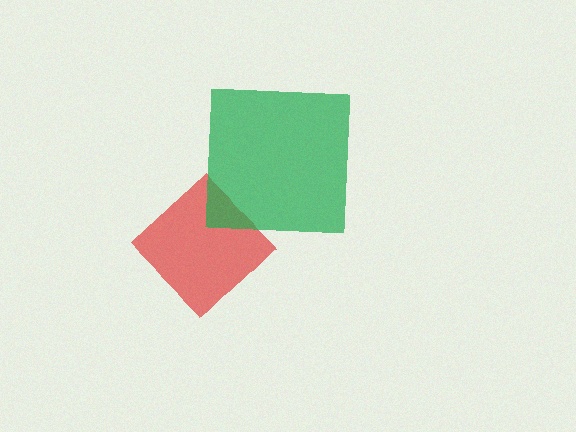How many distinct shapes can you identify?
There are 2 distinct shapes: a red diamond, a green square.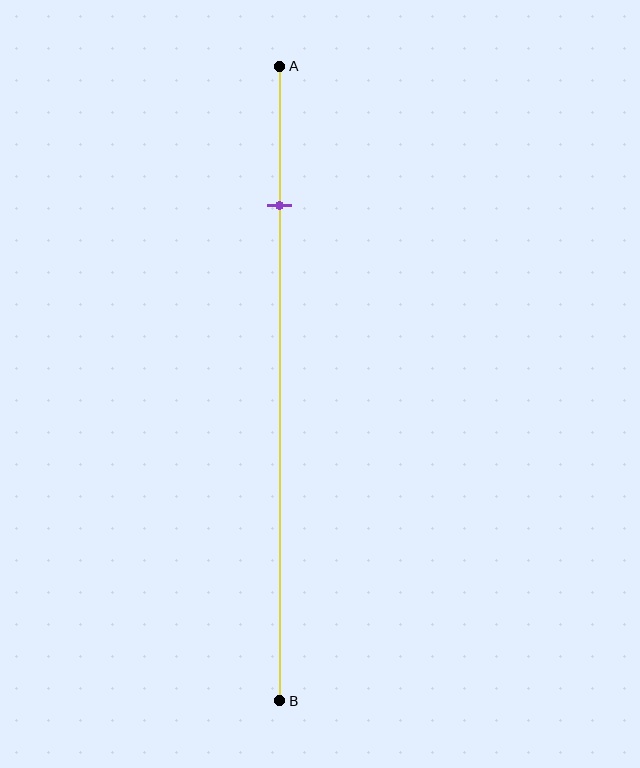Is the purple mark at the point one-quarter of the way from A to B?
No, the mark is at about 20% from A, not at the 25% one-quarter point.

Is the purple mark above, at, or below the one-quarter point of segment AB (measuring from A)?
The purple mark is above the one-quarter point of segment AB.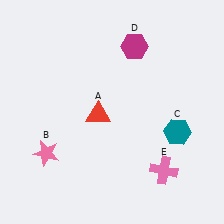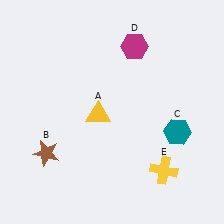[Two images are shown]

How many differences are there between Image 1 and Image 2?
There are 3 differences between the two images.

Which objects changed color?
A changed from red to yellow. B changed from pink to brown. E changed from pink to yellow.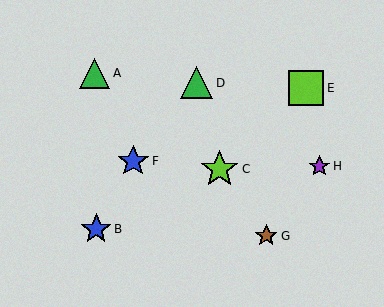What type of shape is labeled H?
Shape H is a purple star.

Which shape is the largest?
The lime star (labeled C) is the largest.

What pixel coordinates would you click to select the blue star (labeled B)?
Click at (96, 229) to select the blue star B.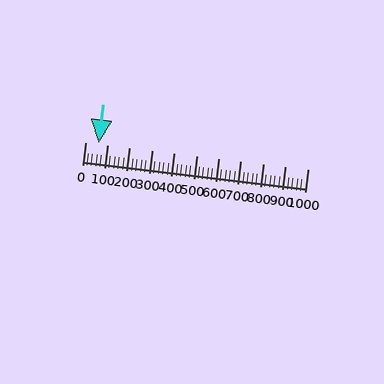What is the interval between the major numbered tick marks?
The major tick marks are spaced 100 units apart.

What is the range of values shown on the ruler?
The ruler shows values from 0 to 1000.